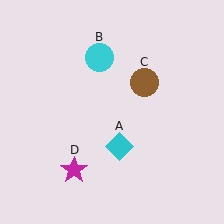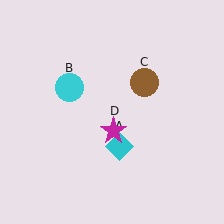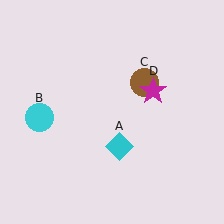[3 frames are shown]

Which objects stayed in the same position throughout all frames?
Cyan diamond (object A) and brown circle (object C) remained stationary.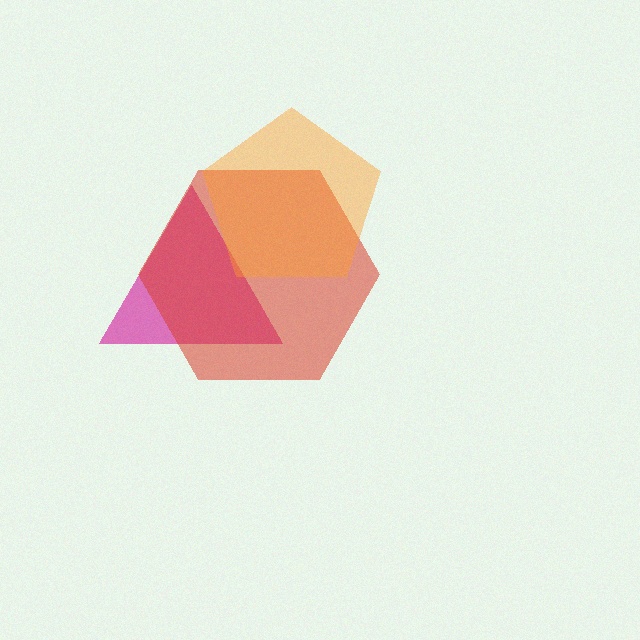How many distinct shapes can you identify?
There are 3 distinct shapes: a magenta triangle, a red hexagon, an orange pentagon.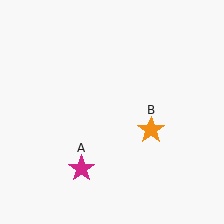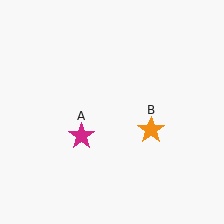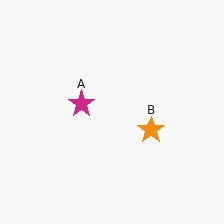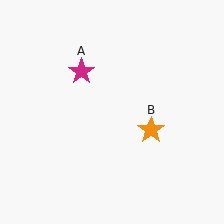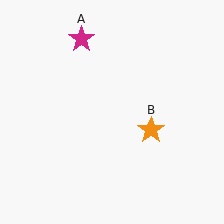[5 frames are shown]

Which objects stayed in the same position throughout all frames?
Orange star (object B) remained stationary.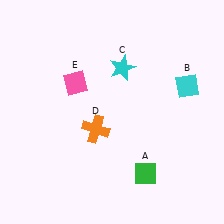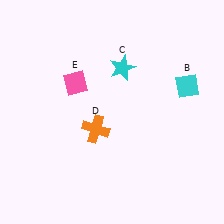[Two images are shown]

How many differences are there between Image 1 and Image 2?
There is 1 difference between the two images.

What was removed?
The green diamond (A) was removed in Image 2.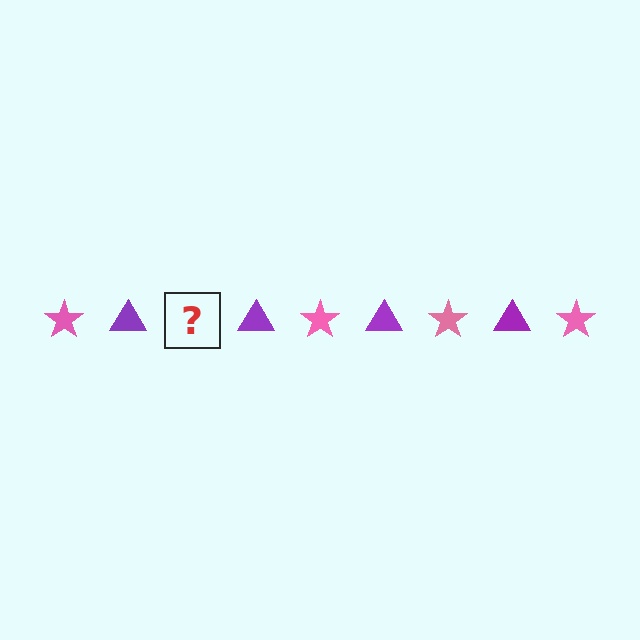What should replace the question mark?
The question mark should be replaced with a pink star.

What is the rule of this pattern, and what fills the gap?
The rule is that the pattern alternates between pink star and purple triangle. The gap should be filled with a pink star.